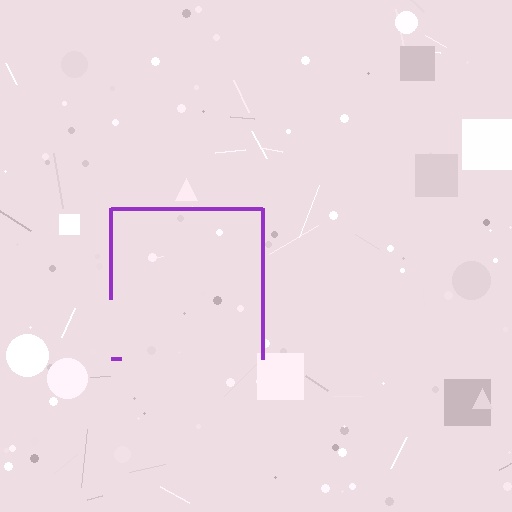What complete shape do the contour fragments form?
The contour fragments form a square.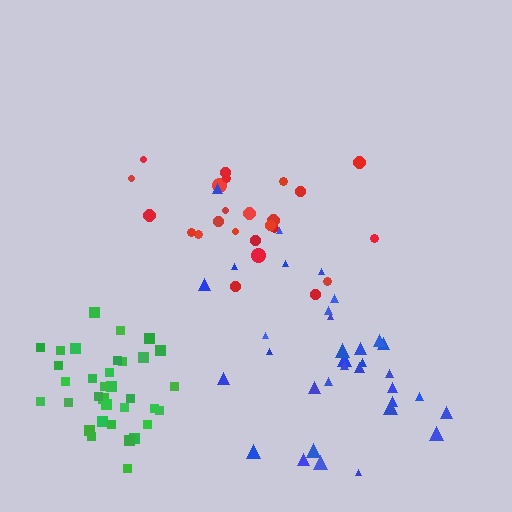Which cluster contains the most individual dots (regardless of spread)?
Green (34).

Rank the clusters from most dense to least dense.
green, red, blue.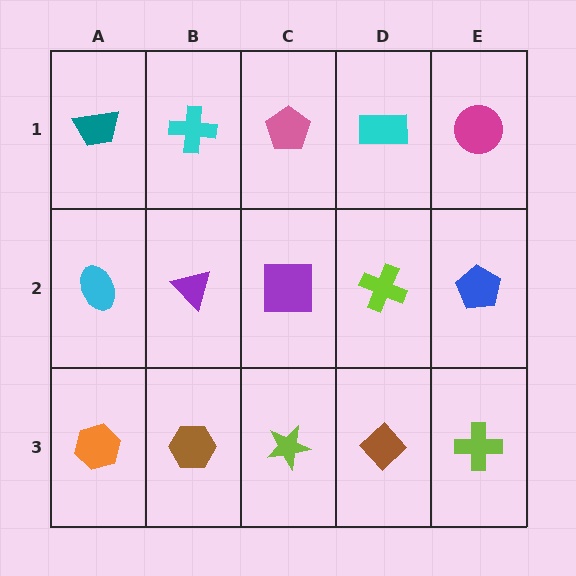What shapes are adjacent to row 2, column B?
A cyan cross (row 1, column B), a brown hexagon (row 3, column B), a cyan ellipse (row 2, column A), a purple square (row 2, column C).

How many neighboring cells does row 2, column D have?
4.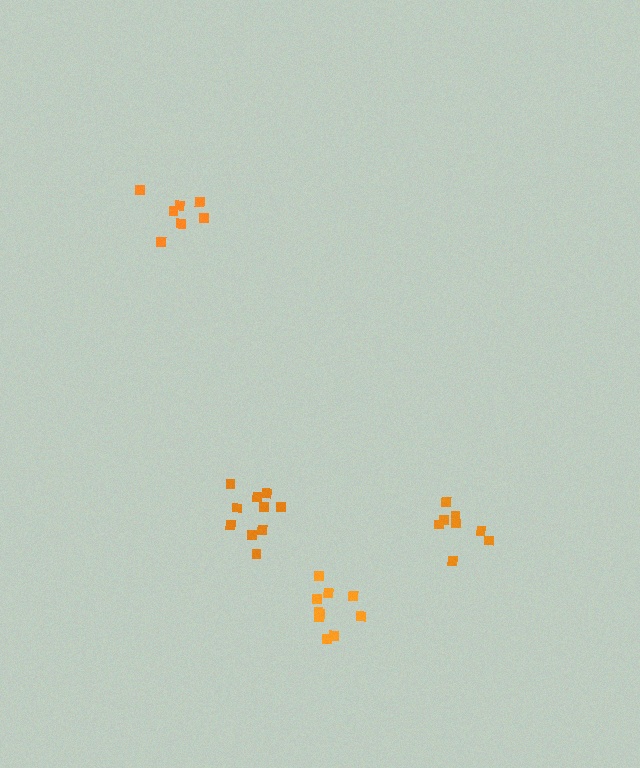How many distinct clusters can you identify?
There are 4 distinct clusters.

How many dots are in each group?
Group 1: 10 dots, Group 2: 7 dots, Group 3: 8 dots, Group 4: 10 dots (35 total).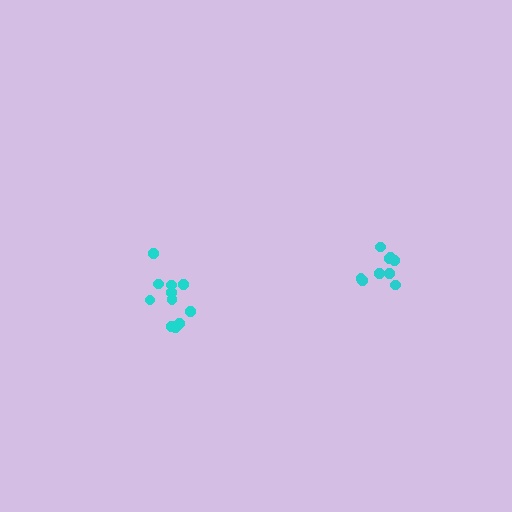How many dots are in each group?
Group 1: 9 dots, Group 2: 11 dots (20 total).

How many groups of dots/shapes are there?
There are 2 groups.